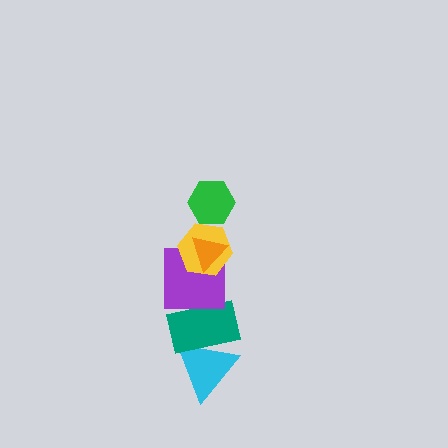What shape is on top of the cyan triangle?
The teal rectangle is on top of the cyan triangle.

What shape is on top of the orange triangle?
The green hexagon is on top of the orange triangle.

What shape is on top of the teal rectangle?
The purple square is on top of the teal rectangle.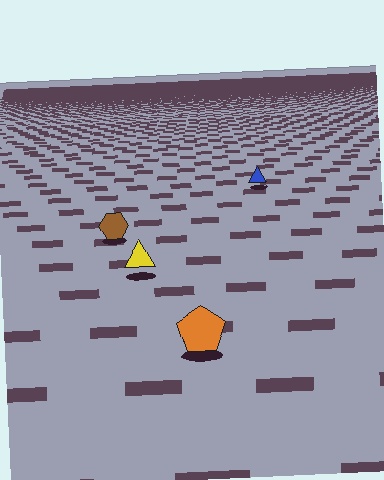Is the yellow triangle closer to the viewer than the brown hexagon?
Yes. The yellow triangle is closer — you can tell from the texture gradient: the ground texture is coarser near it.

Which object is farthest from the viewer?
The blue triangle is farthest from the viewer. It appears smaller and the ground texture around it is denser.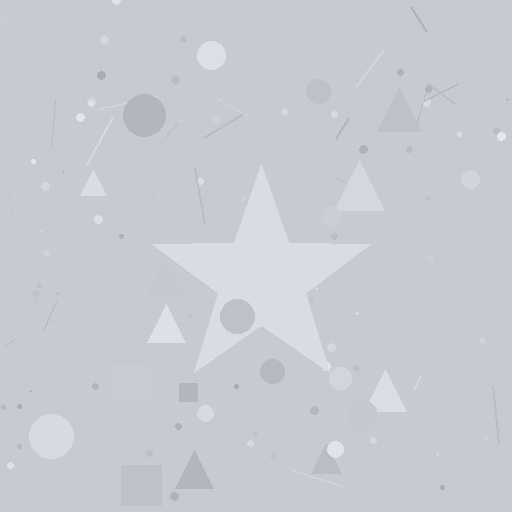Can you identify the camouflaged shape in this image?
The camouflaged shape is a star.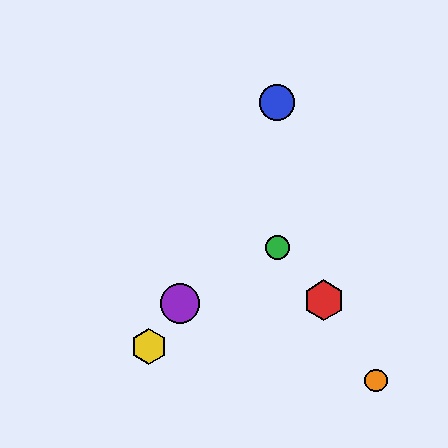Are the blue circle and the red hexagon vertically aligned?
No, the blue circle is at x≈277 and the red hexagon is at x≈324.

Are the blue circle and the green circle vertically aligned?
Yes, both are at x≈277.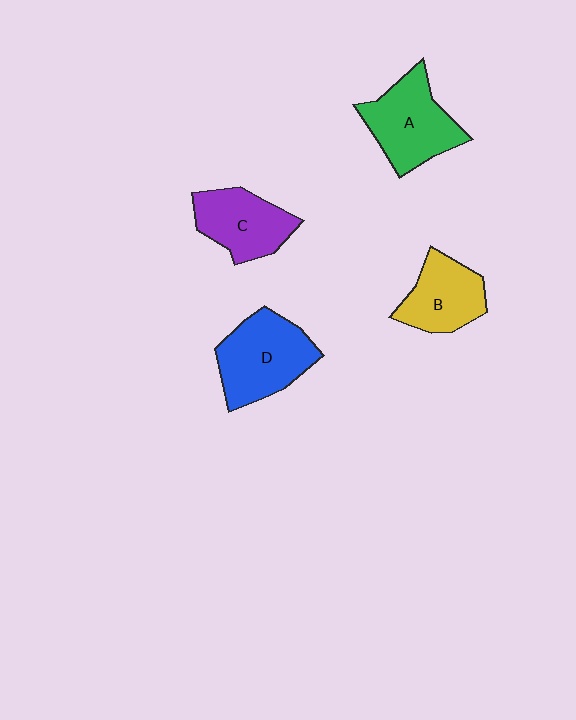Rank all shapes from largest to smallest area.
From largest to smallest: D (blue), A (green), C (purple), B (yellow).